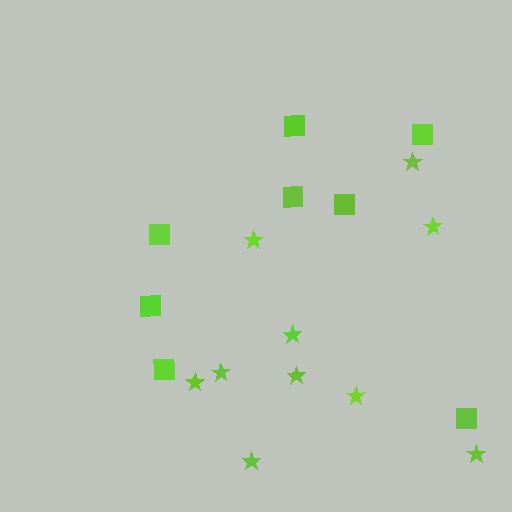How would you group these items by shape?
There are 2 groups: one group of squares (8) and one group of stars (10).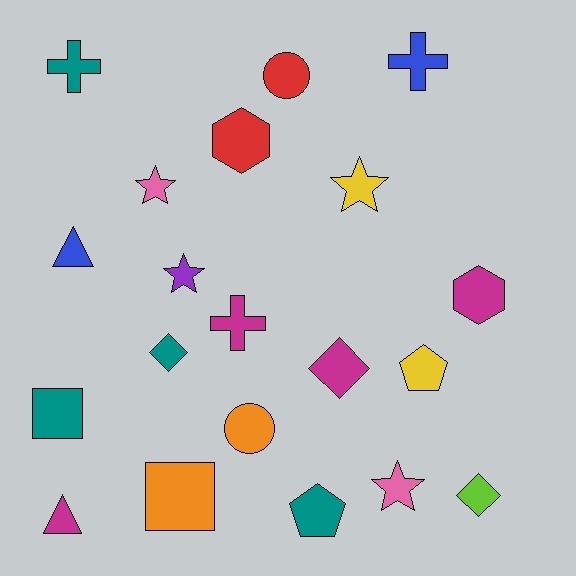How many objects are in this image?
There are 20 objects.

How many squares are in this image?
There are 2 squares.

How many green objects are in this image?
There are no green objects.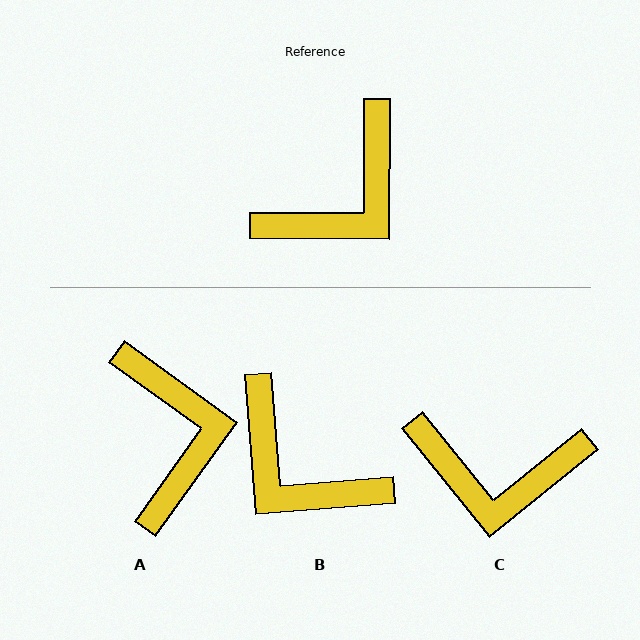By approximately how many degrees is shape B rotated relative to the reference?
Approximately 85 degrees clockwise.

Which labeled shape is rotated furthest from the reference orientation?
B, about 85 degrees away.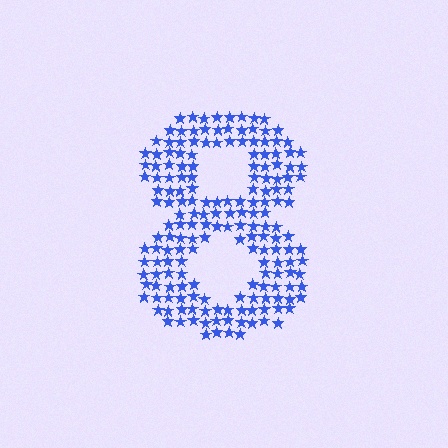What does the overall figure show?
The overall figure shows the digit 8.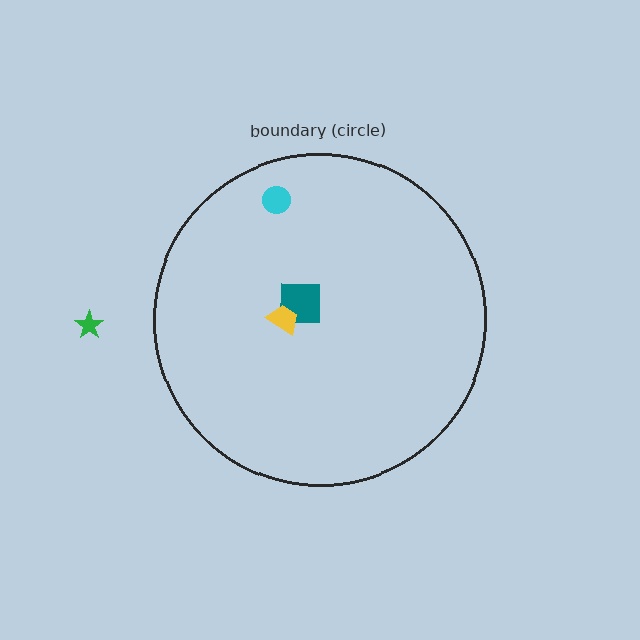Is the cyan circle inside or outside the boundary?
Inside.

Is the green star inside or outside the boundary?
Outside.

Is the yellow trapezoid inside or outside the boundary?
Inside.